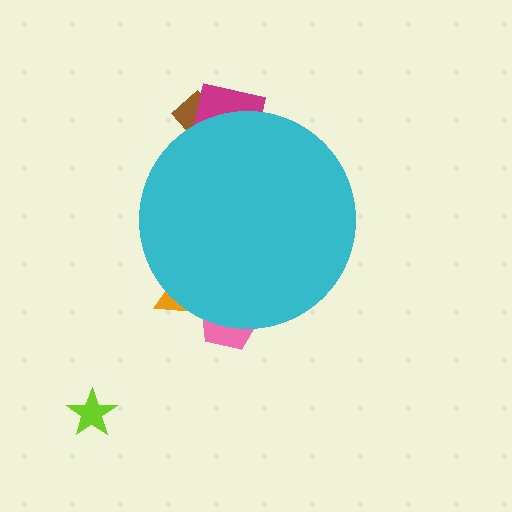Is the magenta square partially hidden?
Yes, the magenta square is partially hidden behind the cyan circle.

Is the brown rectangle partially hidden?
Yes, the brown rectangle is partially hidden behind the cyan circle.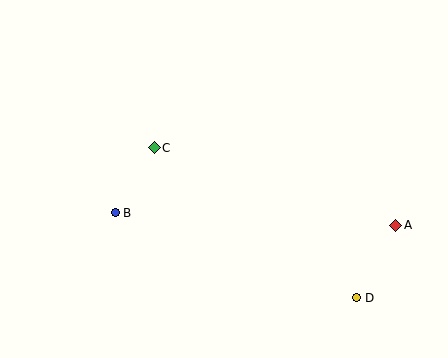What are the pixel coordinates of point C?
Point C is at (154, 148).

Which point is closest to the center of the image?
Point C at (154, 148) is closest to the center.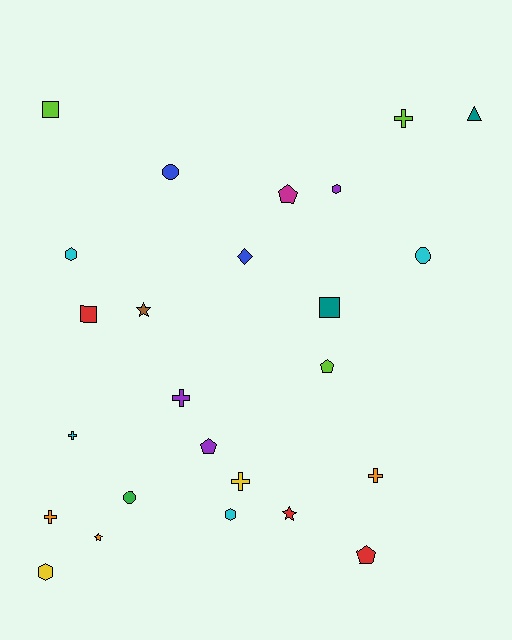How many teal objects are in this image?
There are 2 teal objects.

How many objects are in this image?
There are 25 objects.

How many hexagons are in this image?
There are 4 hexagons.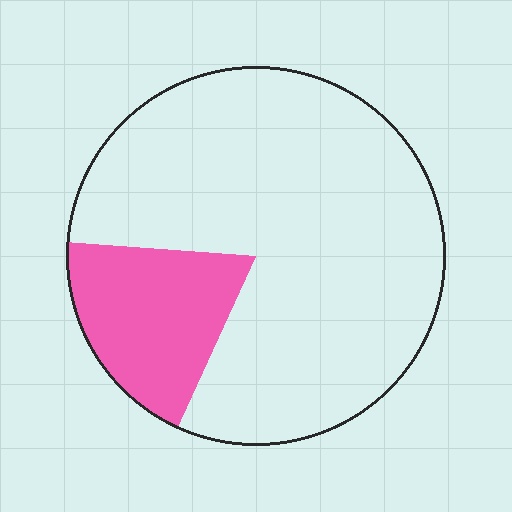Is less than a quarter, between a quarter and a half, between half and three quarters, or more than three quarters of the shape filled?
Less than a quarter.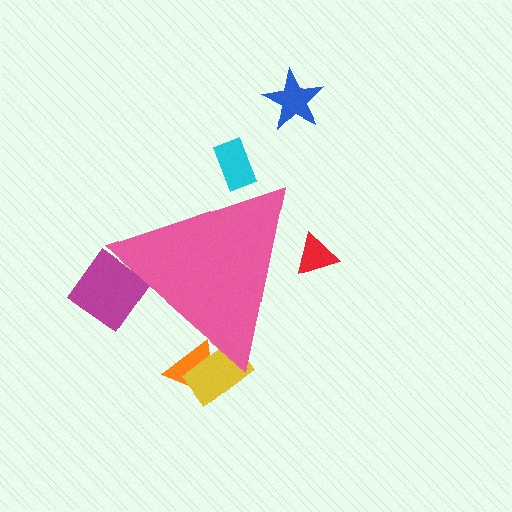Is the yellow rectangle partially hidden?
Yes, the yellow rectangle is partially hidden behind the pink triangle.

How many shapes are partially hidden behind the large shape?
5 shapes are partially hidden.